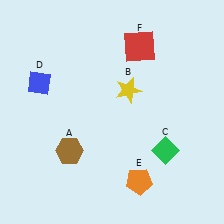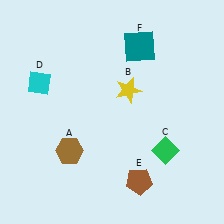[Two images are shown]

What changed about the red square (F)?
In Image 1, F is red. In Image 2, it changed to teal.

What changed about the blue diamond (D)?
In Image 1, D is blue. In Image 2, it changed to cyan.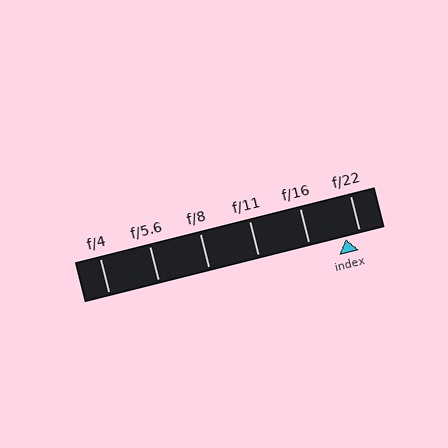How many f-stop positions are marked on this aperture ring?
There are 6 f-stop positions marked.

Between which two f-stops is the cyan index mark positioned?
The index mark is between f/16 and f/22.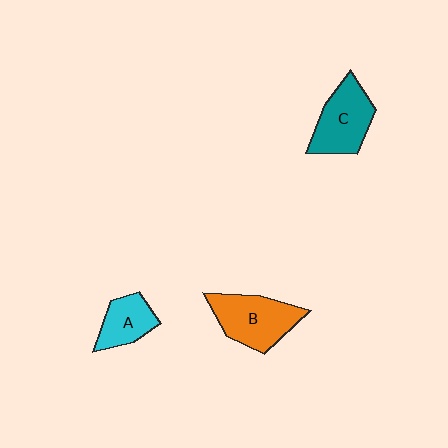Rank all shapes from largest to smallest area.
From largest to smallest: B (orange), C (teal), A (cyan).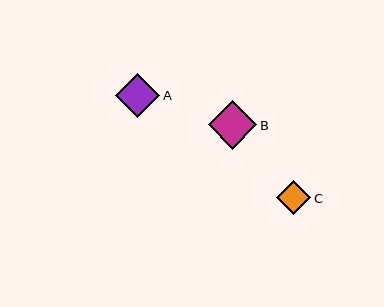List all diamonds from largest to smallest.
From largest to smallest: B, A, C.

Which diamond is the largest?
Diamond B is the largest with a size of approximately 49 pixels.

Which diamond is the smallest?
Diamond C is the smallest with a size of approximately 34 pixels.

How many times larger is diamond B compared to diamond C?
Diamond B is approximately 1.4 times the size of diamond C.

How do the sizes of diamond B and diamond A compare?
Diamond B and diamond A are approximately the same size.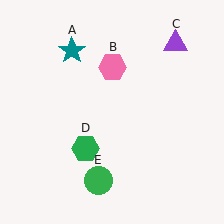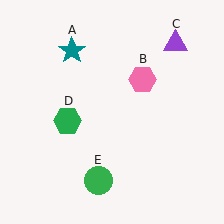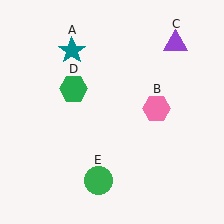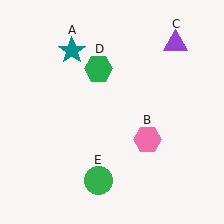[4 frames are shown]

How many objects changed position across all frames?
2 objects changed position: pink hexagon (object B), green hexagon (object D).